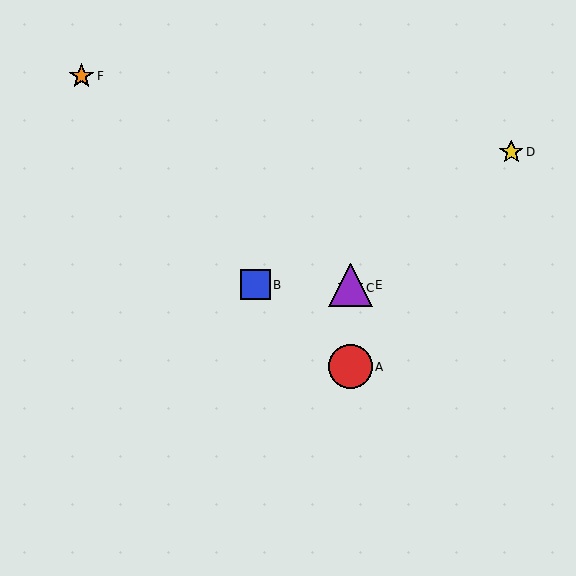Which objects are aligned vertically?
Objects A, C, E are aligned vertically.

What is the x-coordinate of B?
Object B is at x≈256.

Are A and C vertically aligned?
Yes, both are at x≈350.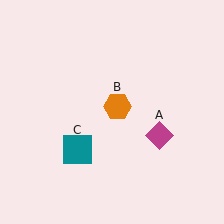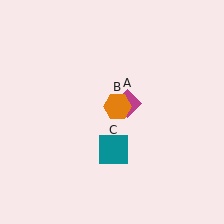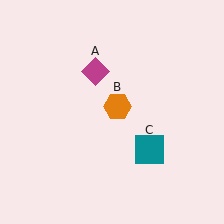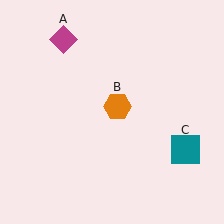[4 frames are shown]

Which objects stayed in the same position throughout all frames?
Orange hexagon (object B) remained stationary.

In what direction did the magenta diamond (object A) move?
The magenta diamond (object A) moved up and to the left.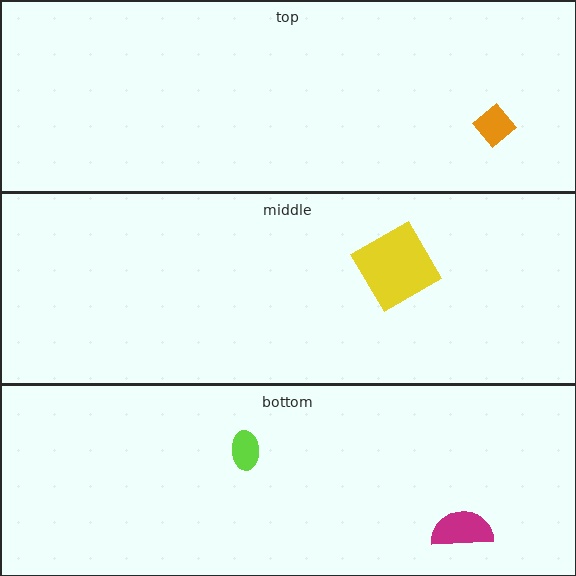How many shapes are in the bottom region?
2.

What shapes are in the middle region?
The yellow diamond.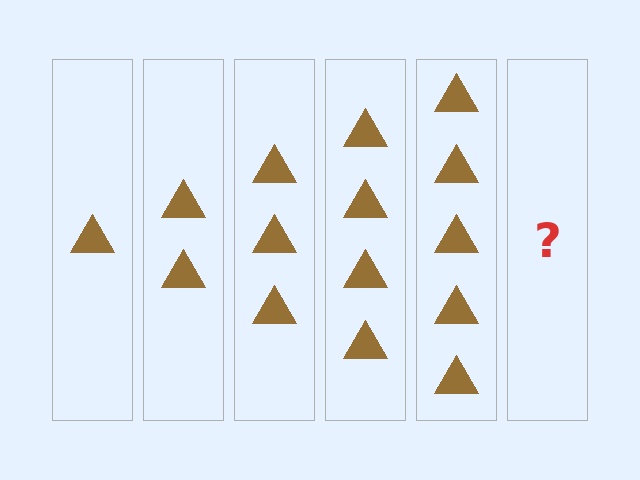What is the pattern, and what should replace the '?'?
The pattern is that each step adds one more triangle. The '?' should be 6 triangles.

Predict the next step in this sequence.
The next step is 6 triangles.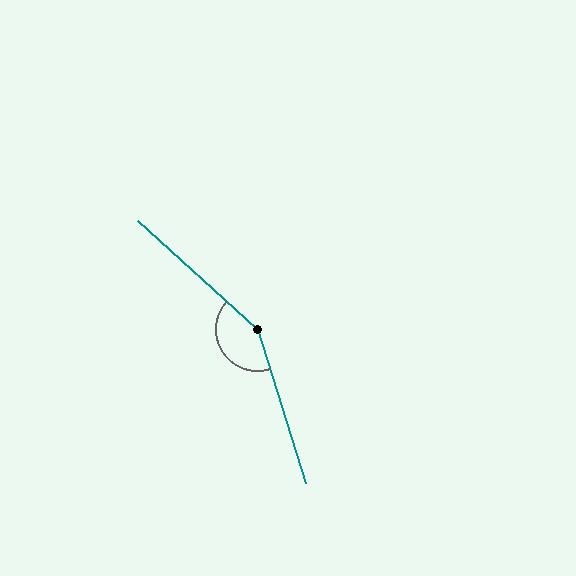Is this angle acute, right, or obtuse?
It is obtuse.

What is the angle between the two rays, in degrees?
Approximately 150 degrees.